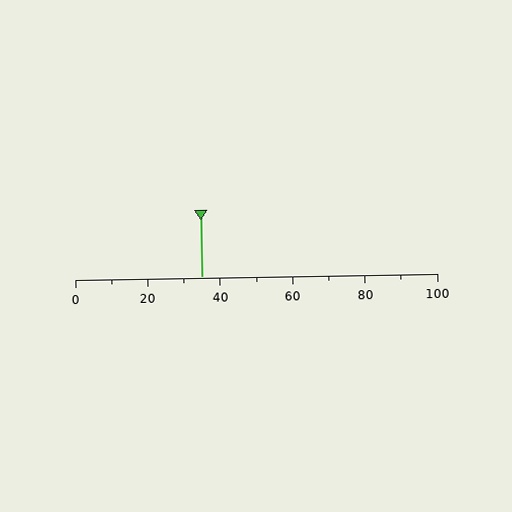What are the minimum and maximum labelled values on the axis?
The axis runs from 0 to 100.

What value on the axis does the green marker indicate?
The marker indicates approximately 35.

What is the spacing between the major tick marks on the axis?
The major ticks are spaced 20 apart.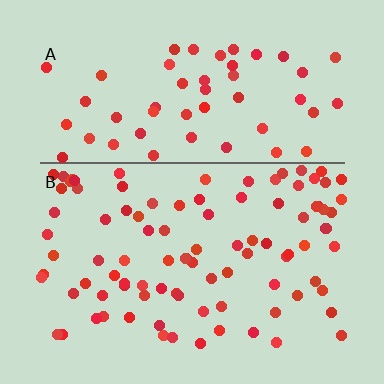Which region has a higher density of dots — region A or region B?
B (the bottom).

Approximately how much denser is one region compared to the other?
Approximately 1.7× — region B over region A.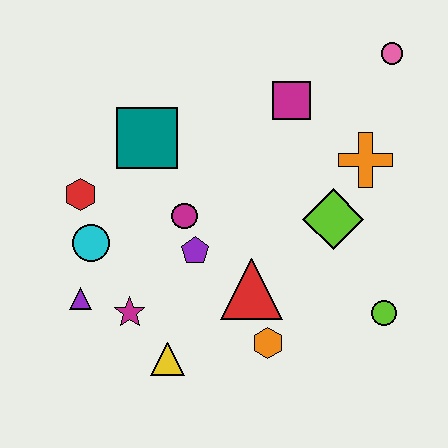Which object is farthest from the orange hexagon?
The pink circle is farthest from the orange hexagon.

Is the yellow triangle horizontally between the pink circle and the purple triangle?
Yes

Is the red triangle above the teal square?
No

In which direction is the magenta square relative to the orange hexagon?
The magenta square is above the orange hexagon.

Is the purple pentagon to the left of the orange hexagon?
Yes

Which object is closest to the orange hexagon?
The red triangle is closest to the orange hexagon.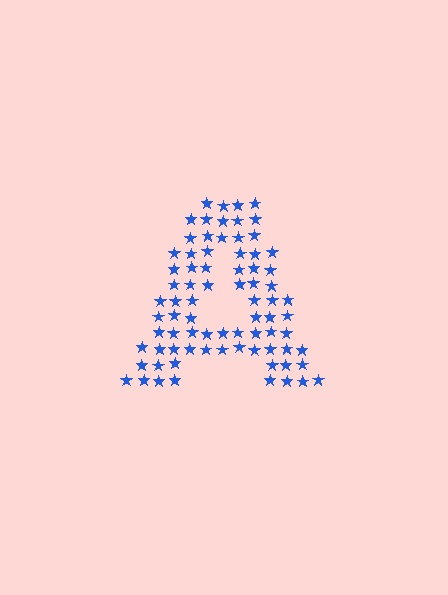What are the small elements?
The small elements are stars.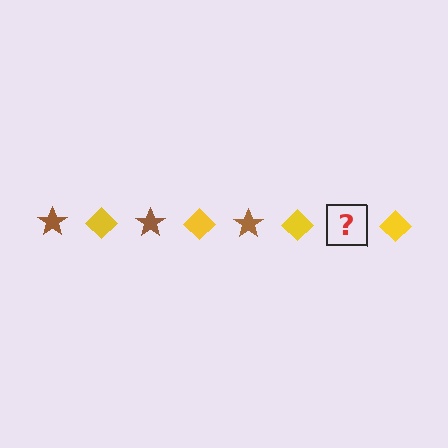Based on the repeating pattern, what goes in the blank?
The blank should be a brown star.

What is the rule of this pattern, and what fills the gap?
The rule is that the pattern alternates between brown star and yellow diamond. The gap should be filled with a brown star.